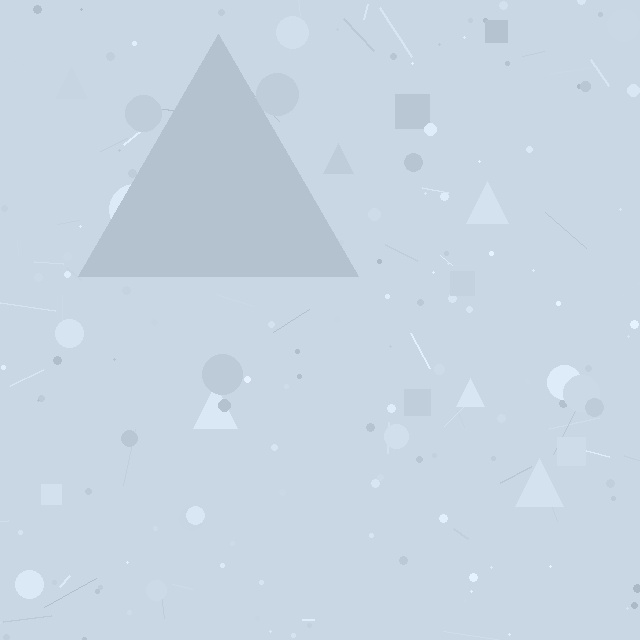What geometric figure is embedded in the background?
A triangle is embedded in the background.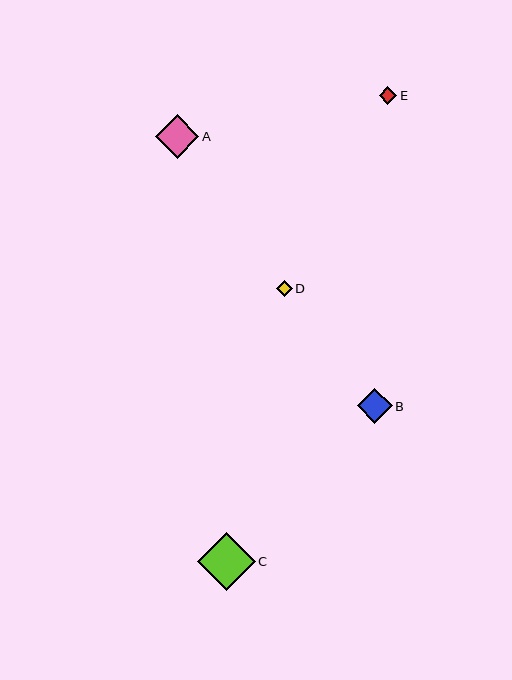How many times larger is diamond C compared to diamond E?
Diamond C is approximately 3.3 times the size of diamond E.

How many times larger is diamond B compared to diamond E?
Diamond B is approximately 2.0 times the size of diamond E.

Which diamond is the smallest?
Diamond D is the smallest with a size of approximately 15 pixels.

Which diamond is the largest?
Diamond C is the largest with a size of approximately 57 pixels.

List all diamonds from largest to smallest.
From largest to smallest: C, A, B, E, D.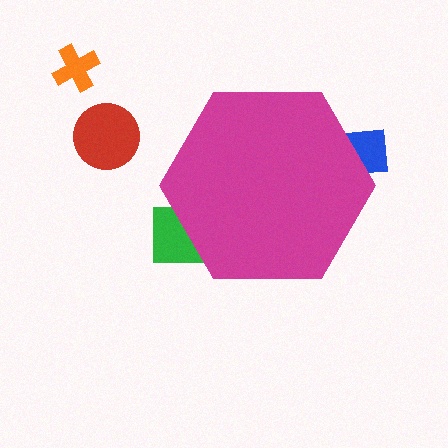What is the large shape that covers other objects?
A magenta hexagon.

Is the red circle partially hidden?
No, the red circle is fully visible.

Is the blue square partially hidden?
Yes, the blue square is partially hidden behind the magenta hexagon.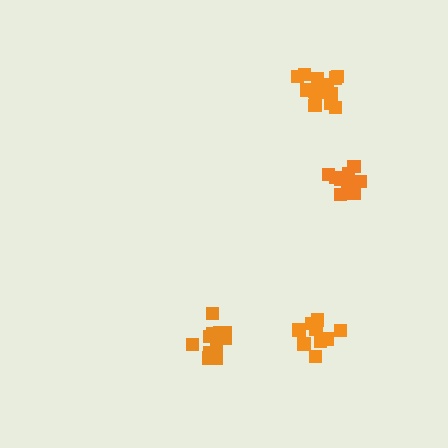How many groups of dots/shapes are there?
There are 4 groups.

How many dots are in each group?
Group 1: 15 dots, Group 2: 12 dots, Group 3: 10 dots, Group 4: 15 dots (52 total).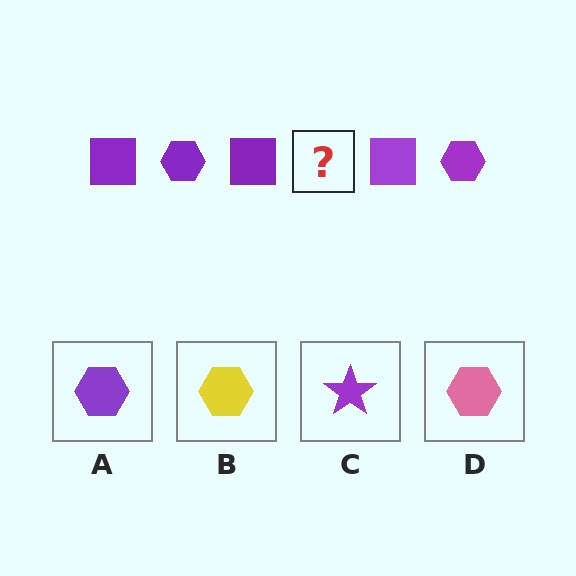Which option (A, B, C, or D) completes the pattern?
A.